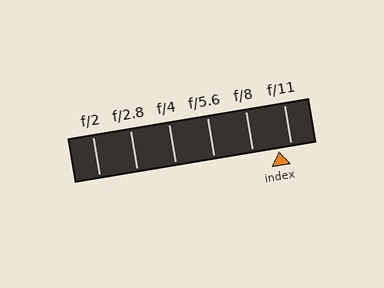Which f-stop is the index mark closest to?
The index mark is closest to f/11.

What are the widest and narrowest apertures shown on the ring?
The widest aperture shown is f/2 and the narrowest is f/11.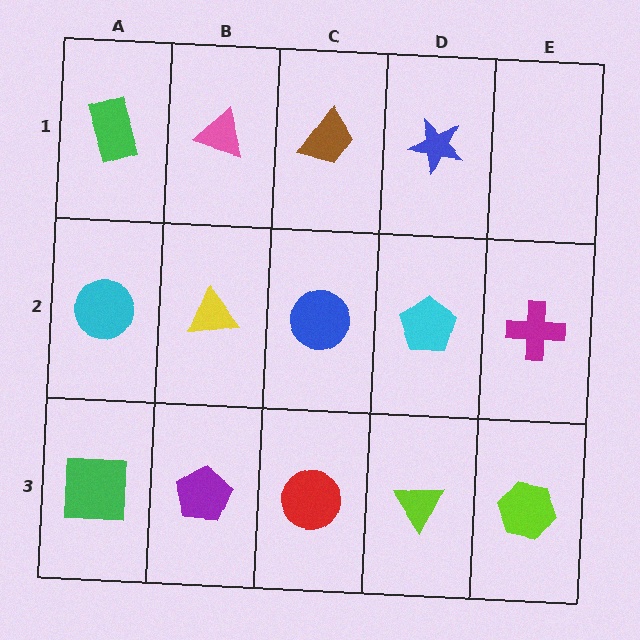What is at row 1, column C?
A brown trapezoid.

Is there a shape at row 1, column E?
No, that cell is empty.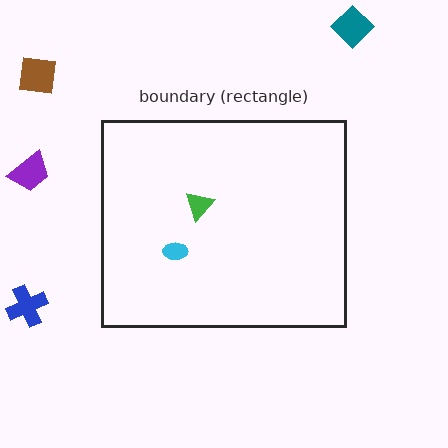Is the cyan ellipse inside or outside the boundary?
Inside.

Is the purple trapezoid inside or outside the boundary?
Outside.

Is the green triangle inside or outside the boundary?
Inside.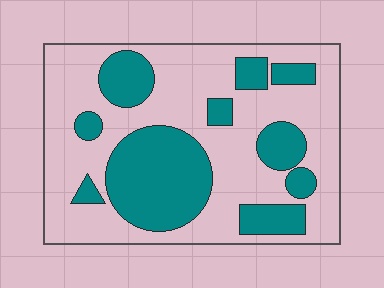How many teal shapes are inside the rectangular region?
10.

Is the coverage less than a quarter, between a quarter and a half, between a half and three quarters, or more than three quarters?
Between a quarter and a half.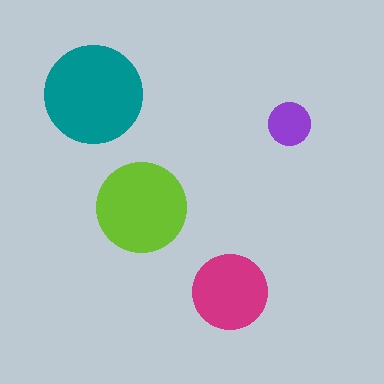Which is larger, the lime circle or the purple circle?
The lime one.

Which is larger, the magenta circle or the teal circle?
The teal one.